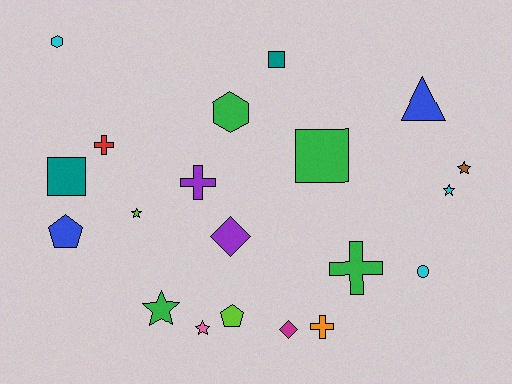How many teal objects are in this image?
There are 2 teal objects.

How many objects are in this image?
There are 20 objects.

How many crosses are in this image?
There are 4 crosses.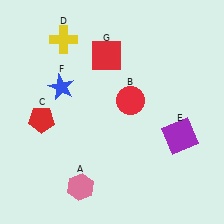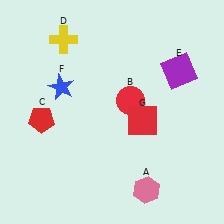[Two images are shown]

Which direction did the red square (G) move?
The red square (G) moved down.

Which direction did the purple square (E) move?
The purple square (E) moved up.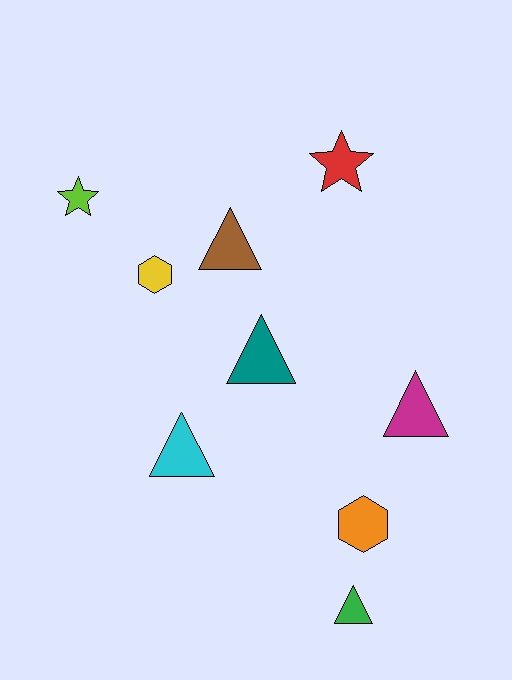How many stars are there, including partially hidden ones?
There are 2 stars.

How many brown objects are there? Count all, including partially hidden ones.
There is 1 brown object.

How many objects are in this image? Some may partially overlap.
There are 9 objects.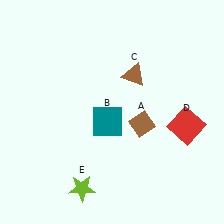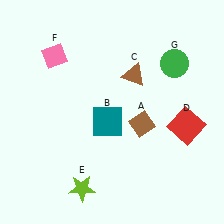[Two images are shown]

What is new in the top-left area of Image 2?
A pink diamond (F) was added in the top-left area of Image 2.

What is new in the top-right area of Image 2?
A green circle (G) was added in the top-right area of Image 2.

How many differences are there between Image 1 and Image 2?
There are 2 differences between the two images.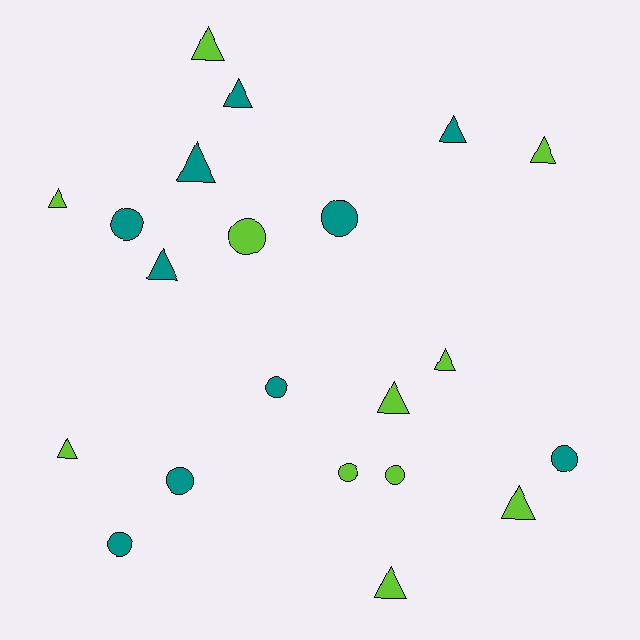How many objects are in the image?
There are 21 objects.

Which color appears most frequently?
Lime, with 11 objects.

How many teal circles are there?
There are 6 teal circles.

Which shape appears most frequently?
Triangle, with 12 objects.